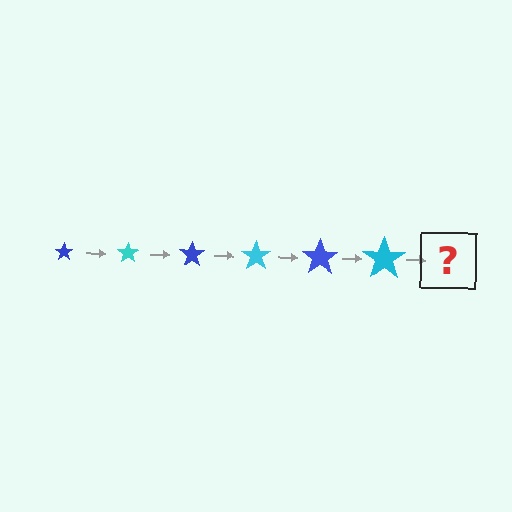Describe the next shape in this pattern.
It should be a blue star, larger than the previous one.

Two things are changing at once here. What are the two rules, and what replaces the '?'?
The two rules are that the star grows larger each step and the color cycles through blue and cyan. The '?' should be a blue star, larger than the previous one.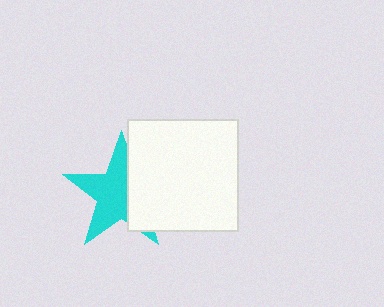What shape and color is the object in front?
The object in front is a white square.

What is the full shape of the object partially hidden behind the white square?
The partially hidden object is a cyan star.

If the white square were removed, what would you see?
You would see the complete cyan star.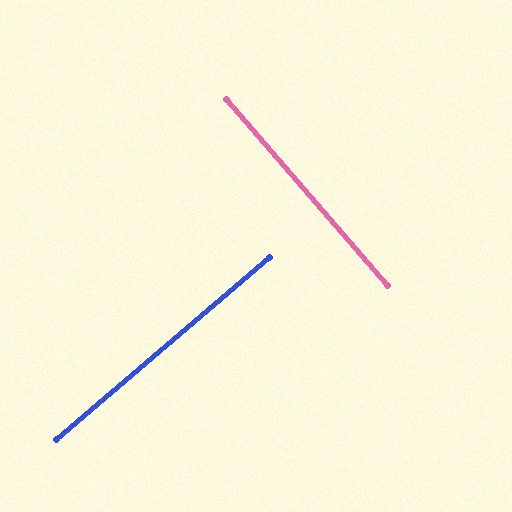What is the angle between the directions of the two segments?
Approximately 90 degrees.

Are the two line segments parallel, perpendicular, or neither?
Perpendicular — they meet at approximately 90°.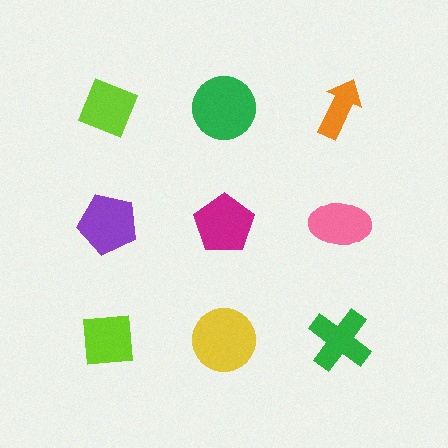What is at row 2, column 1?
A purple pentagon.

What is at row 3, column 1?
A lime square.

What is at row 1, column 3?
An orange arrow.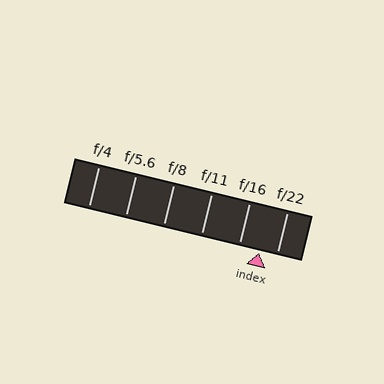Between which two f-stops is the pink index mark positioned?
The index mark is between f/16 and f/22.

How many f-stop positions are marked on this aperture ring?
There are 6 f-stop positions marked.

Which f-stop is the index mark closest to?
The index mark is closest to f/22.